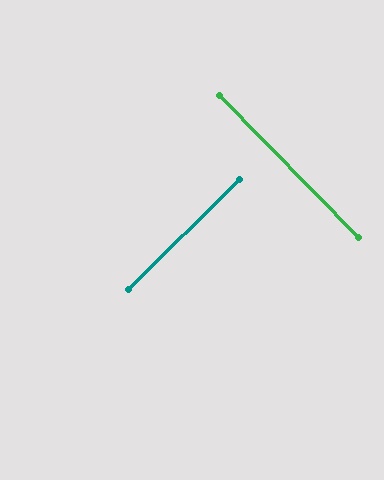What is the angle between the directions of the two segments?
Approximately 89 degrees.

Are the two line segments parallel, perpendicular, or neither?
Perpendicular — they meet at approximately 89°.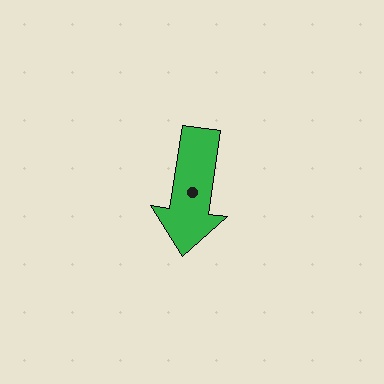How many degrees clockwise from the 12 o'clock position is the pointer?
Approximately 188 degrees.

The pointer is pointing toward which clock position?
Roughly 6 o'clock.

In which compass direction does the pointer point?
South.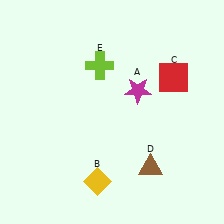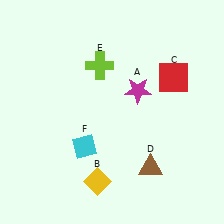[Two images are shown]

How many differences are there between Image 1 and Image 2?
There is 1 difference between the two images.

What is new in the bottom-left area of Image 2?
A cyan diamond (F) was added in the bottom-left area of Image 2.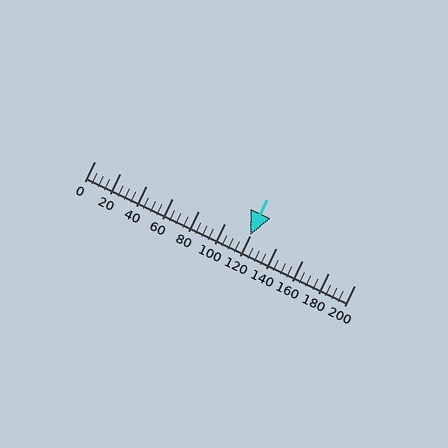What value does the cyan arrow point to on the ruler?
The cyan arrow points to approximately 120.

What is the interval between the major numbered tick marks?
The major tick marks are spaced 20 units apart.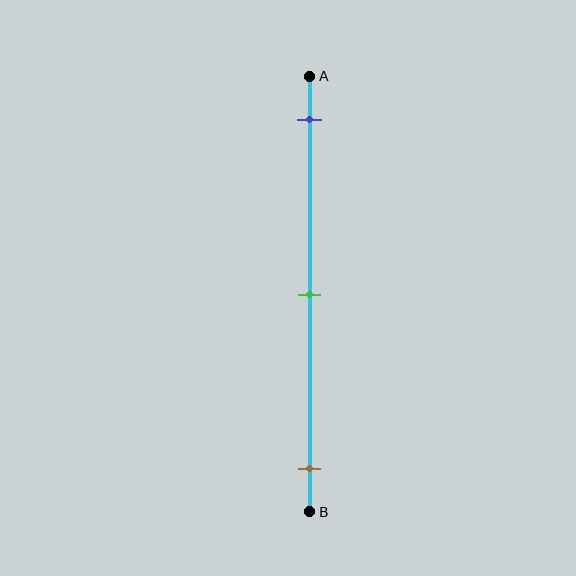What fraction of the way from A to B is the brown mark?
The brown mark is approximately 90% (0.9) of the way from A to B.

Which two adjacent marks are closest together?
The blue and green marks are the closest adjacent pair.